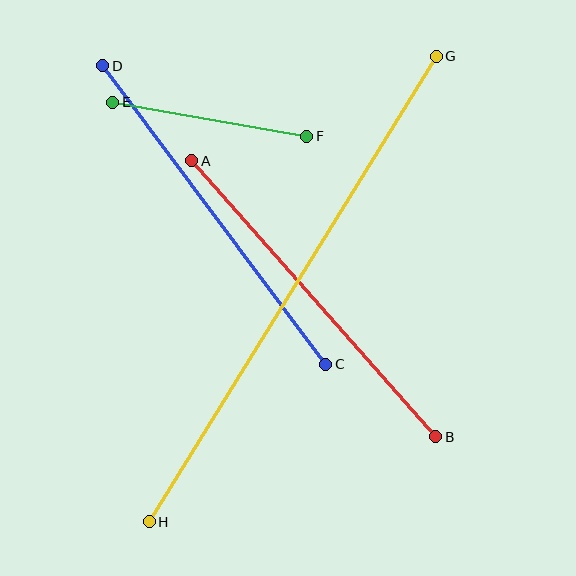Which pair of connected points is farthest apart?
Points G and H are farthest apart.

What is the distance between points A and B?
The distance is approximately 368 pixels.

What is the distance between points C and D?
The distance is approximately 373 pixels.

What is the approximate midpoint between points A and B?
The midpoint is at approximately (314, 299) pixels.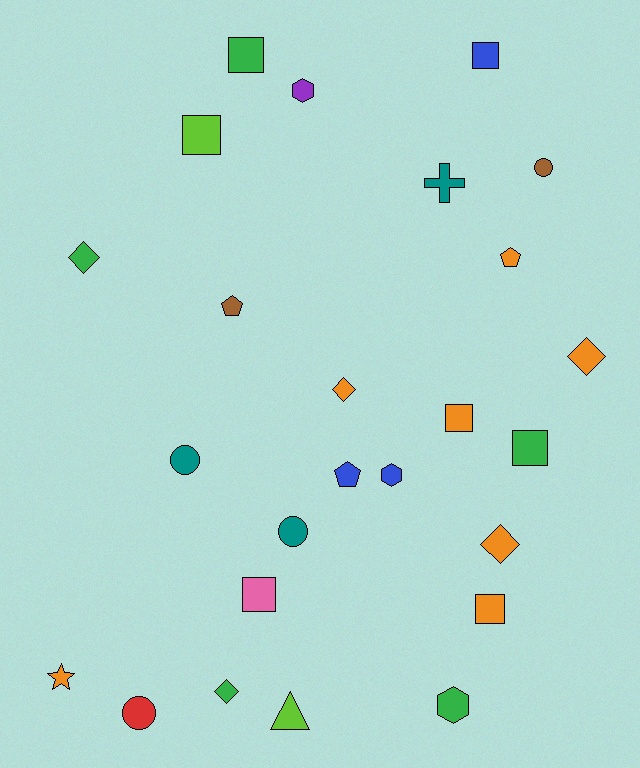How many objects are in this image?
There are 25 objects.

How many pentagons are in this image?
There are 3 pentagons.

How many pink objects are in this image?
There is 1 pink object.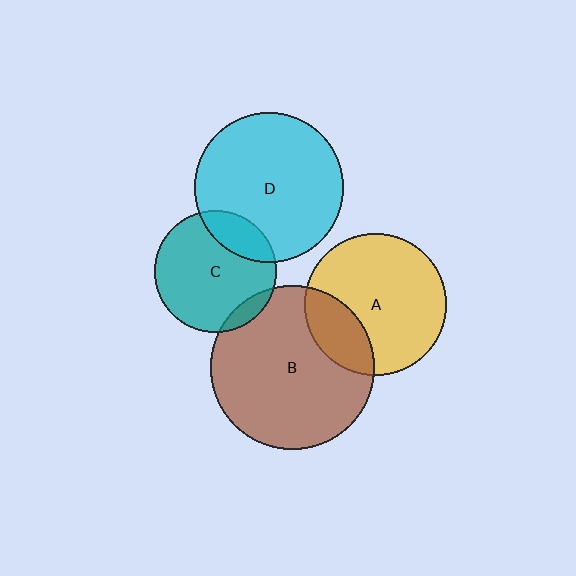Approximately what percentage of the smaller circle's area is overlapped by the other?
Approximately 25%.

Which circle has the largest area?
Circle B (brown).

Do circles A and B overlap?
Yes.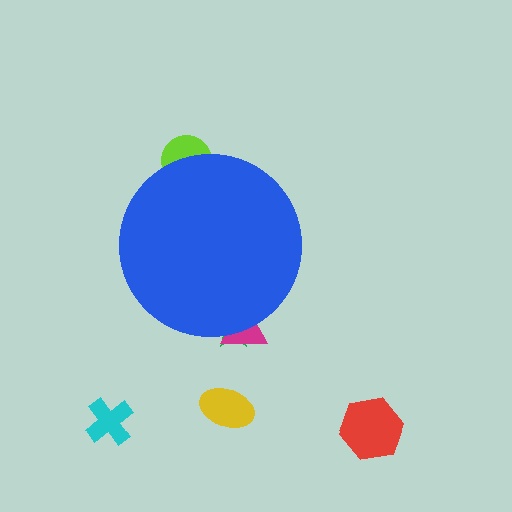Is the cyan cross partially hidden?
No, the cyan cross is fully visible.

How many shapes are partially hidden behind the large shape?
3 shapes are partially hidden.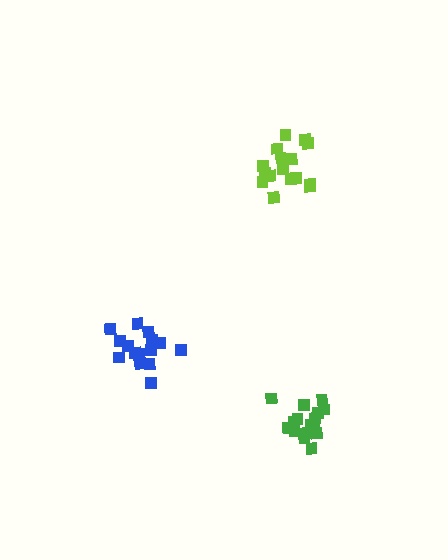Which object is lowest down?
The green cluster is bottommost.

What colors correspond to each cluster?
The clusters are colored: blue, lime, green.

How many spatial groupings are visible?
There are 3 spatial groupings.